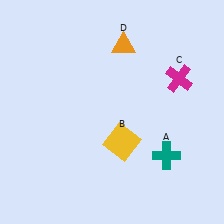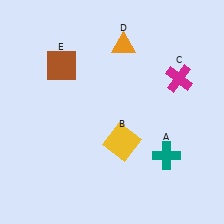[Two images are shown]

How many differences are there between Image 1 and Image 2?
There is 1 difference between the two images.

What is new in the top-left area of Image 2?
A brown square (E) was added in the top-left area of Image 2.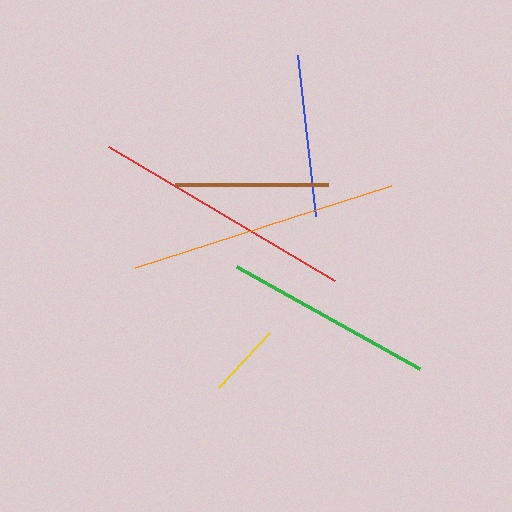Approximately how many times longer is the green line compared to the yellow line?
The green line is approximately 2.8 times the length of the yellow line.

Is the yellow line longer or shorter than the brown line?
The brown line is longer than the yellow line.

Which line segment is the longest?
The orange line is the longest at approximately 269 pixels.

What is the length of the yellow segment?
The yellow segment is approximately 75 pixels long.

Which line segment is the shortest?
The yellow line is the shortest at approximately 75 pixels.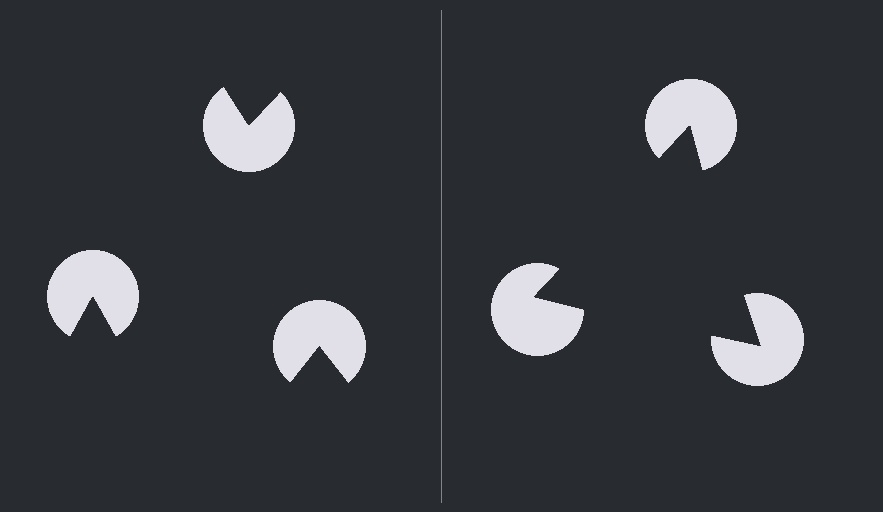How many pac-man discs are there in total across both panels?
6 — 3 on each side.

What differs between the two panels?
The pac-man discs are positioned identically on both sides; only the wedge orientations differ. On the right they align to a triangle; on the left they are misaligned.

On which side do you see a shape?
An illusory triangle appears on the right side. On the left side the wedge cuts are rotated, so no coherent shape forms.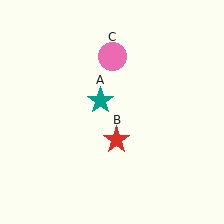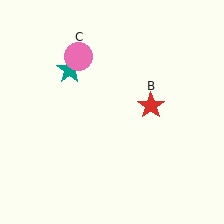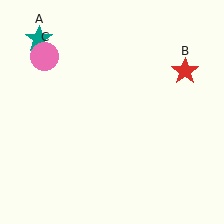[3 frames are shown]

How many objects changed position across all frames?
3 objects changed position: teal star (object A), red star (object B), pink circle (object C).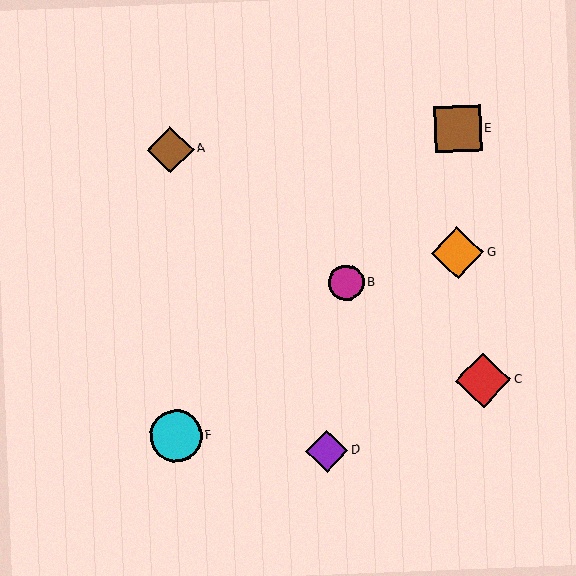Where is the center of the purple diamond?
The center of the purple diamond is at (327, 451).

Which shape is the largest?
The red diamond (labeled C) is the largest.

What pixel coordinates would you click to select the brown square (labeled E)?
Click at (458, 129) to select the brown square E.